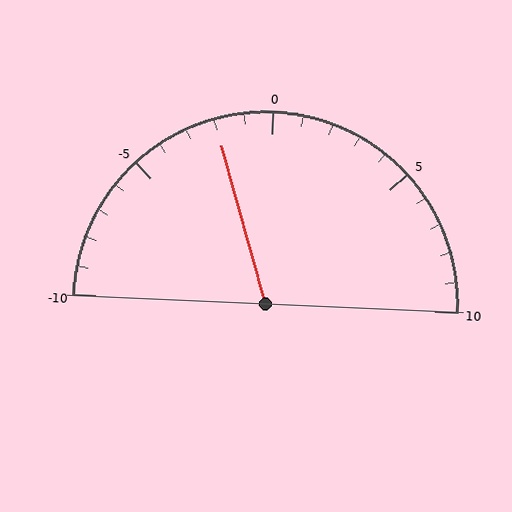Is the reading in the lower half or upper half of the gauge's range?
The reading is in the lower half of the range (-10 to 10).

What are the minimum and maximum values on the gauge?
The gauge ranges from -10 to 10.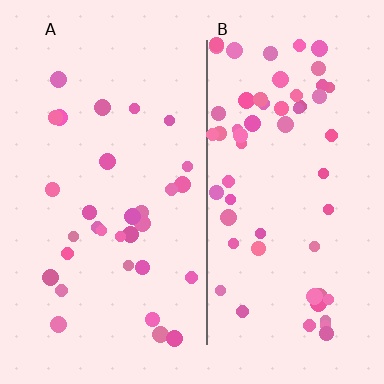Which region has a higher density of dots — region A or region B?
B (the right).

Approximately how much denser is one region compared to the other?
Approximately 1.9× — region B over region A.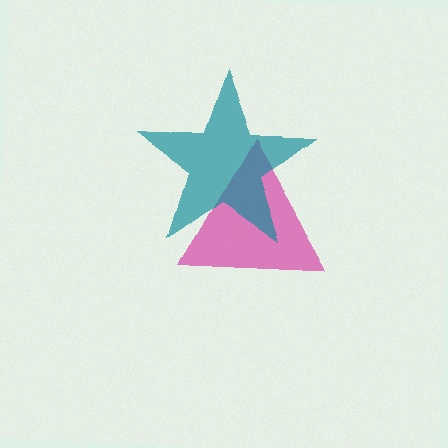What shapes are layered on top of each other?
The layered shapes are: a magenta triangle, a teal star.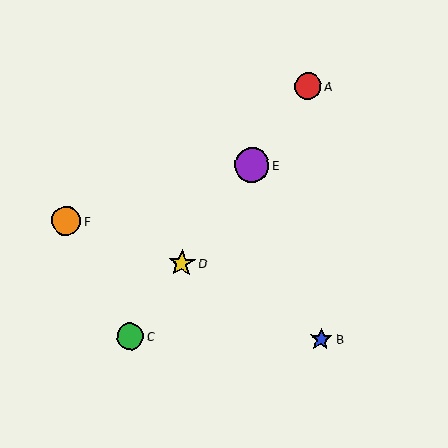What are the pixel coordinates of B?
Object B is at (321, 339).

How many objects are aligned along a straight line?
4 objects (A, C, D, E) are aligned along a straight line.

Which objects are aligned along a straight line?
Objects A, C, D, E are aligned along a straight line.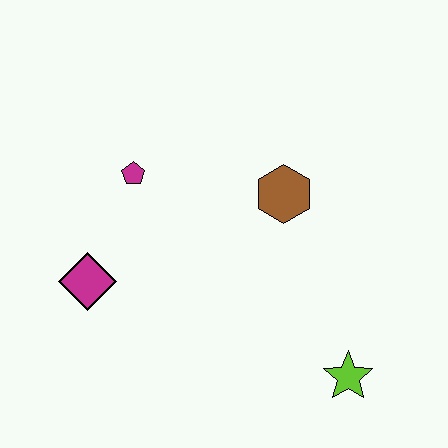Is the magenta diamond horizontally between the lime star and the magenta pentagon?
No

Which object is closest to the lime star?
The brown hexagon is closest to the lime star.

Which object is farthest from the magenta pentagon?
The lime star is farthest from the magenta pentagon.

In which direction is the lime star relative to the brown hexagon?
The lime star is below the brown hexagon.